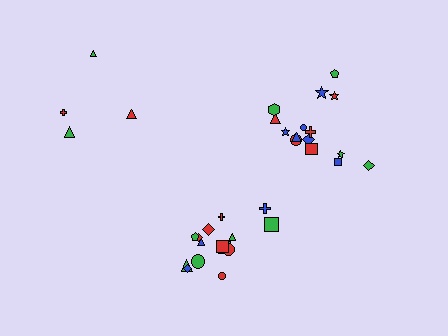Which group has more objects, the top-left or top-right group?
The top-right group.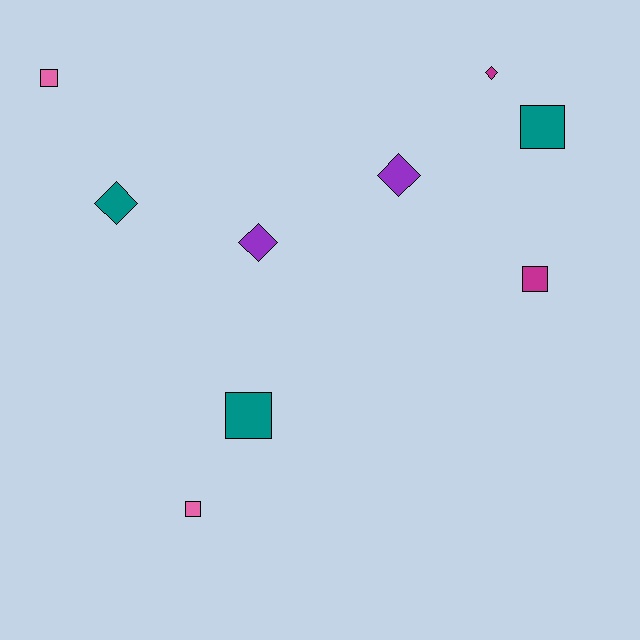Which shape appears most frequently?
Square, with 5 objects.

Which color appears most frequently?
Teal, with 3 objects.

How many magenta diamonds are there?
There is 1 magenta diamond.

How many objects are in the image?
There are 9 objects.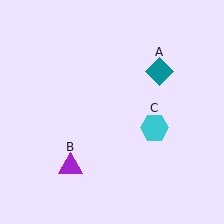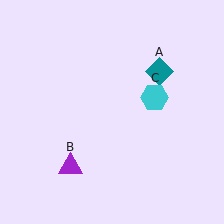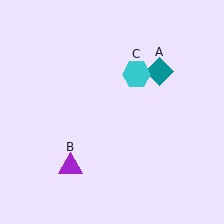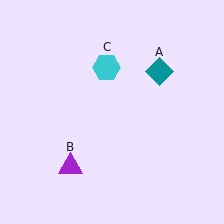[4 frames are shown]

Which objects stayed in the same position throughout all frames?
Teal diamond (object A) and purple triangle (object B) remained stationary.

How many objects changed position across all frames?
1 object changed position: cyan hexagon (object C).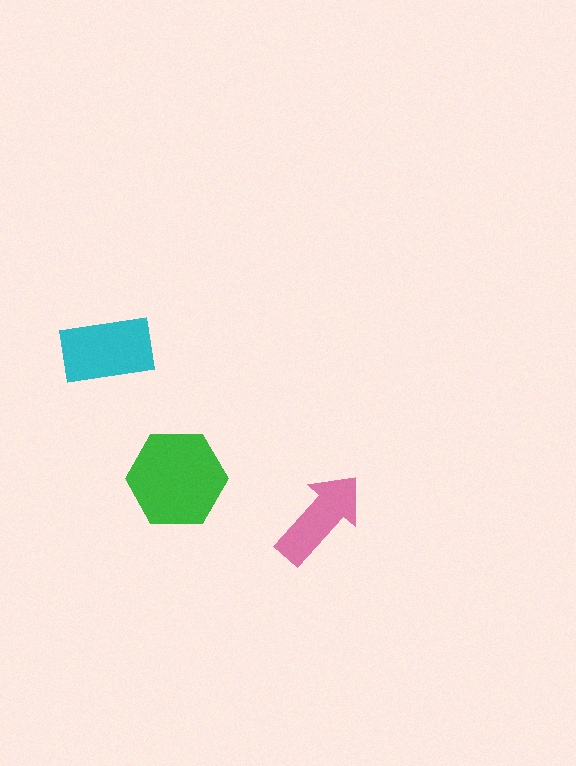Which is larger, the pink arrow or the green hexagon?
The green hexagon.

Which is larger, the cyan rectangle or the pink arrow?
The cyan rectangle.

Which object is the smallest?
The pink arrow.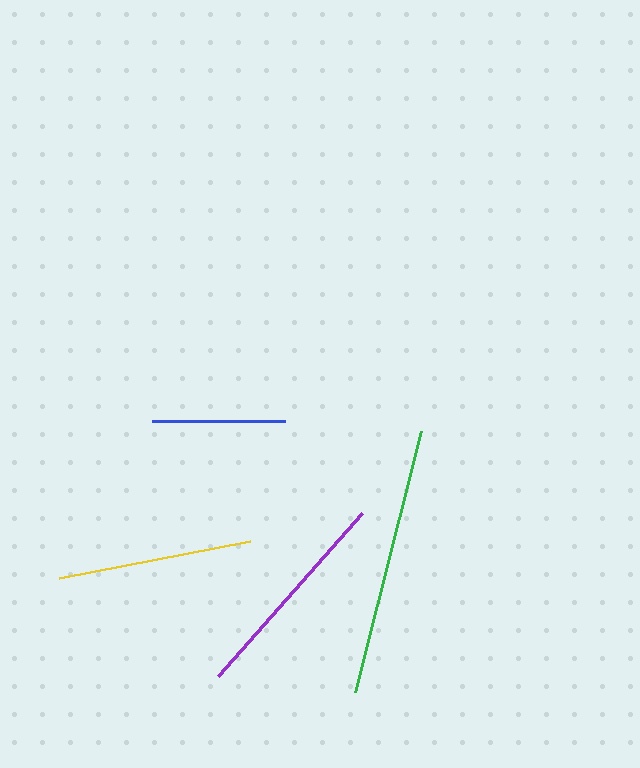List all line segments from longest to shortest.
From longest to shortest: green, purple, yellow, blue.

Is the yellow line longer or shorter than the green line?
The green line is longer than the yellow line.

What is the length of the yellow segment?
The yellow segment is approximately 194 pixels long.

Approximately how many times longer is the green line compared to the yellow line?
The green line is approximately 1.4 times the length of the yellow line.